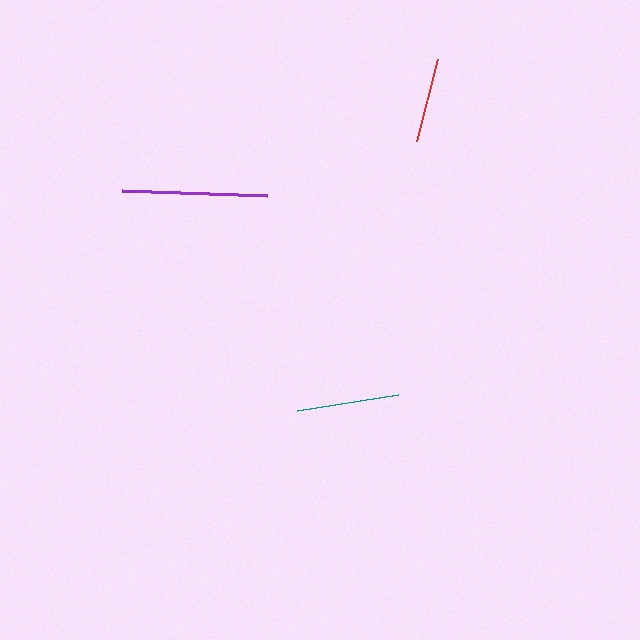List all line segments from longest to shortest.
From longest to shortest: purple, teal, red.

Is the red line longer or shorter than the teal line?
The teal line is longer than the red line.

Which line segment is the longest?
The purple line is the longest at approximately 145 pixels.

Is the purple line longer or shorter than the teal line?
The purple line is longer than the teal line.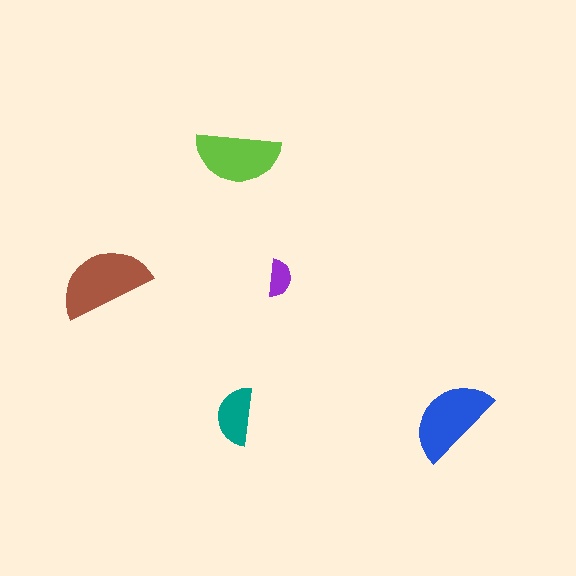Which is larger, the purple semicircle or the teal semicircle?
The teal one.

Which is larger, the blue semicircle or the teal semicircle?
The blue one.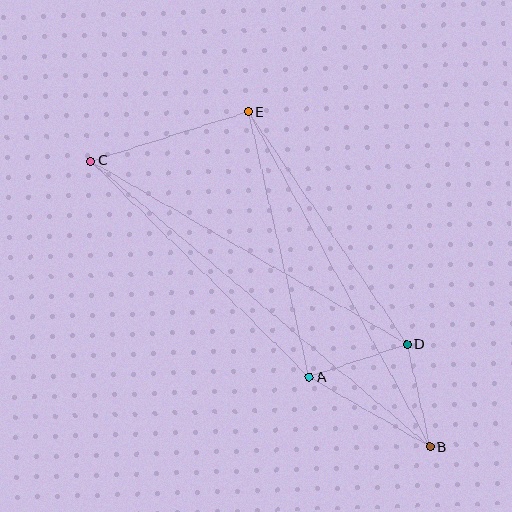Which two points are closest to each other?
Points A and D are closest to each other.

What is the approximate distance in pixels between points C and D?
The distance between C and D is approximately 365 pixels.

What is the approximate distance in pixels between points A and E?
The distance between A and E is approximately 272 pixels.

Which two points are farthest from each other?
Points B and C are farthest from each other.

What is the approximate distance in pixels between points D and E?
The distance between D and E is approximately 281 pixels.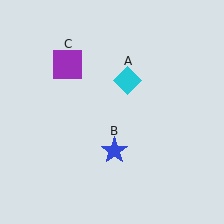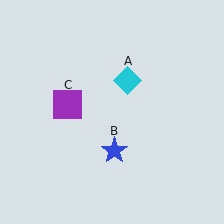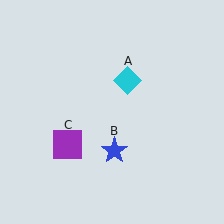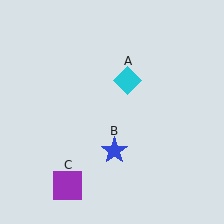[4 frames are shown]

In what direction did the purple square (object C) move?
The purple square (object C) moved down.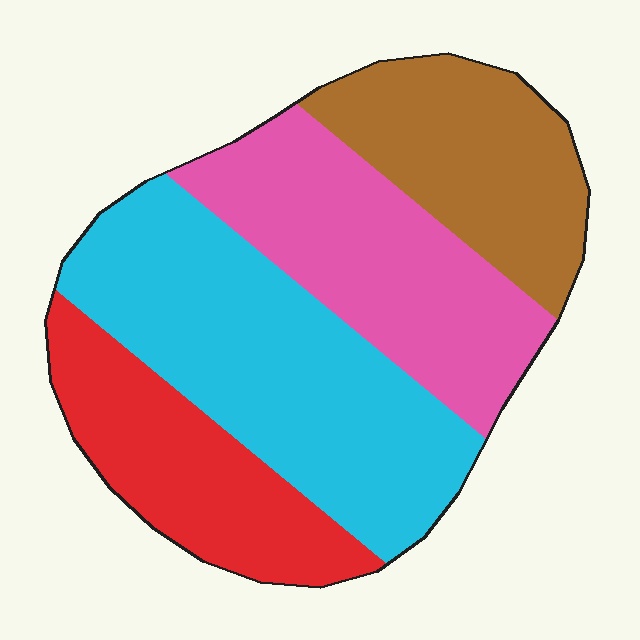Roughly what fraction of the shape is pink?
Pink covers about 25% of the shape.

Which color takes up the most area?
Cyan, at roughly 35%.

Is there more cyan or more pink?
Cyan.